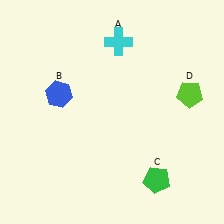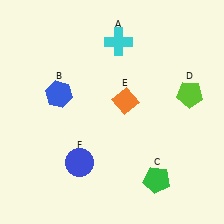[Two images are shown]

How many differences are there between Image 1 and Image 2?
There are 2 differences between the two images.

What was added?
An orange diamond (E), a blue circle (F) were added in Image 2.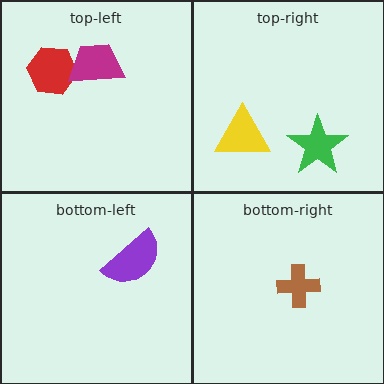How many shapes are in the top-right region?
2.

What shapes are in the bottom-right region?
The brown cross.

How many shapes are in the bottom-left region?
1.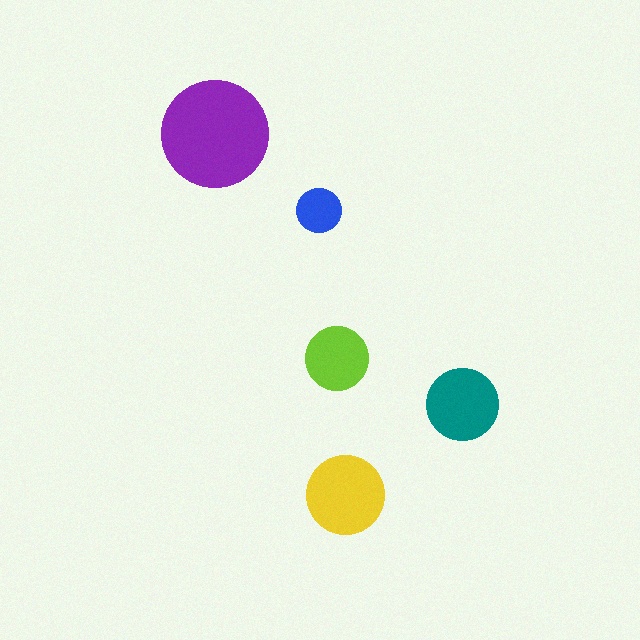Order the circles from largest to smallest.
the purple one, the yellow one, the teal one, the lime one, the blue one.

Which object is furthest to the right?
The teal circle is rightmost.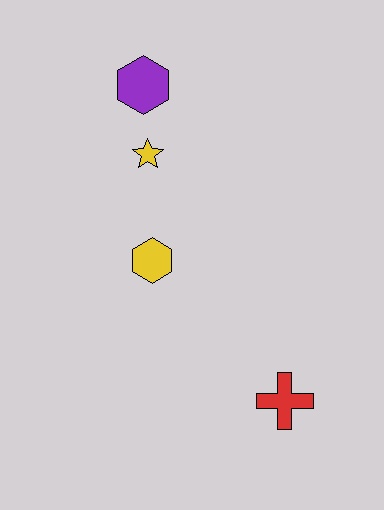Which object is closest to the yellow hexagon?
The yellow star is closest to the yellow hexagon.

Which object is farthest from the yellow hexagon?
The red cross is farthest from the yellow hexagon.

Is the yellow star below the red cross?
No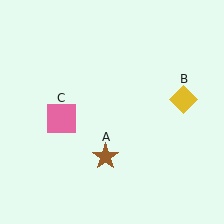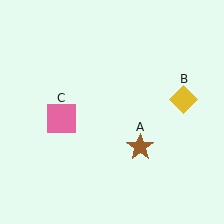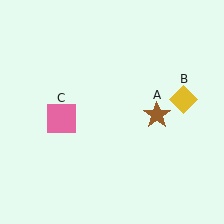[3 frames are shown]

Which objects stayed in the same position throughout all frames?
Yellow diamond (object B) and pink square (object C) remained stationary.